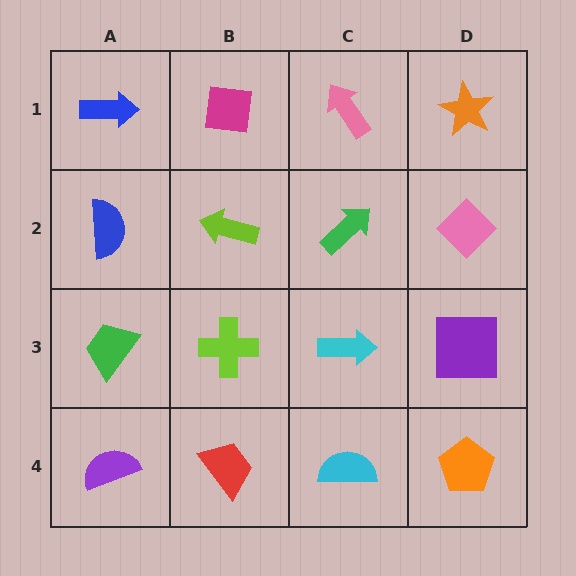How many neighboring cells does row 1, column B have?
3.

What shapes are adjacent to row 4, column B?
A lime cross (row 3, column B), a purple semicircle (row 4, column A), a cyan semicircle (row 4, column C).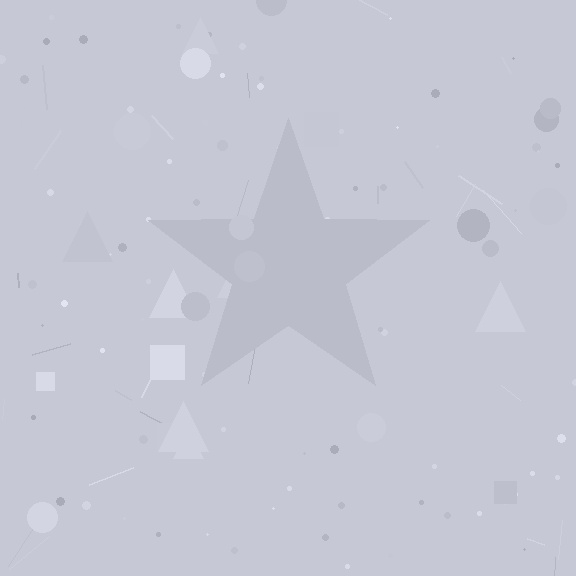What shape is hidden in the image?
A star is hidden in the image.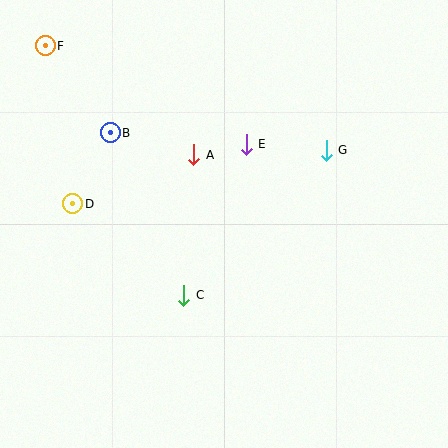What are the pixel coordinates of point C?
Point C is at (184, 295).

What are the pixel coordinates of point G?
Point G is at (326, 150).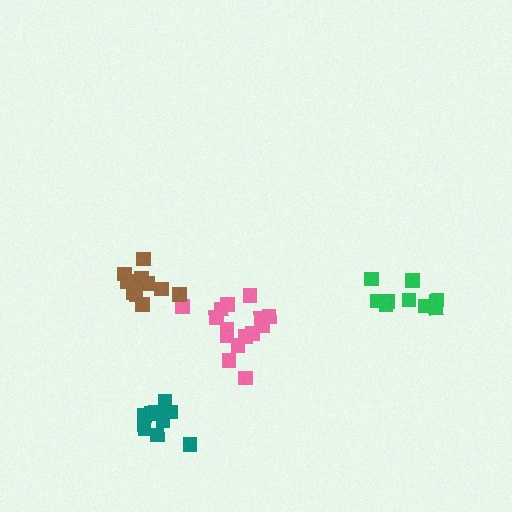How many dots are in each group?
Group 1: 9 dots, Group 2: 15 dots, Group 3: 9 dots, Group 4: 11 dots (44 total).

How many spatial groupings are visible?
There are 4 spatial groupings.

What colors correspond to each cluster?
The clusters are colored: green, pink, teal, brown.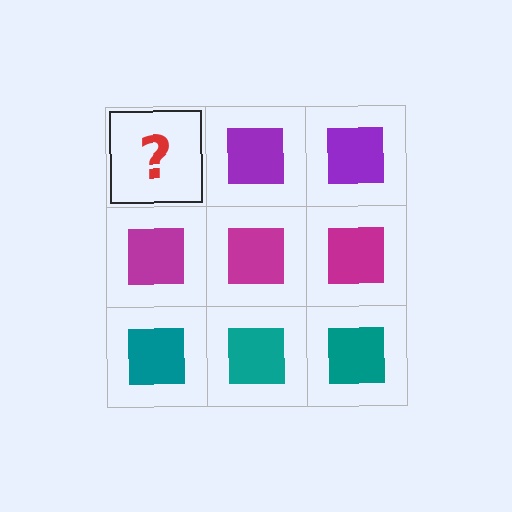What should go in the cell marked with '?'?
The missing cell should contain a purple square.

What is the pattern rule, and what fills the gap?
The rule is that each row has a consistent color. The gap should be filled with a purple square.